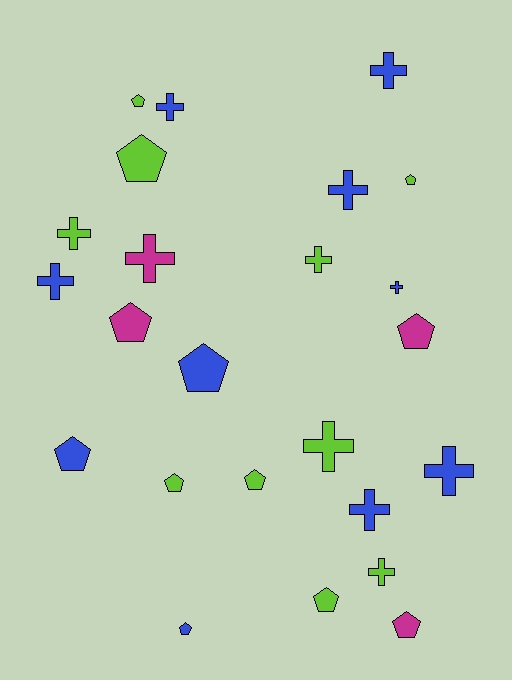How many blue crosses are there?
There are 7 blue crosses.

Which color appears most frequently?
Blue, with 10 objects.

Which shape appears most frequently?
Pentagon, with 12 objects.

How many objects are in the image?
There are 24 objects.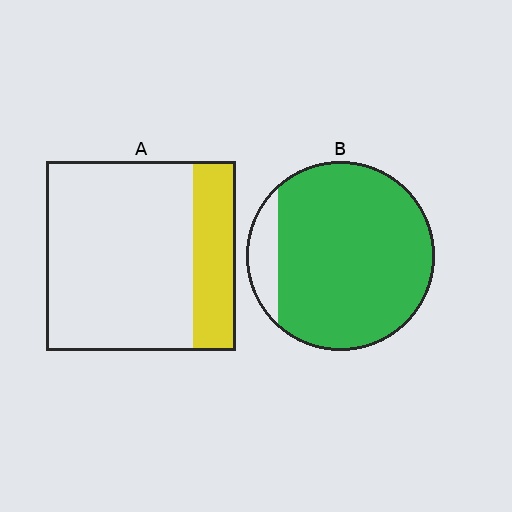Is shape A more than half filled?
No.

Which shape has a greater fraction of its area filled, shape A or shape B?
Shape B.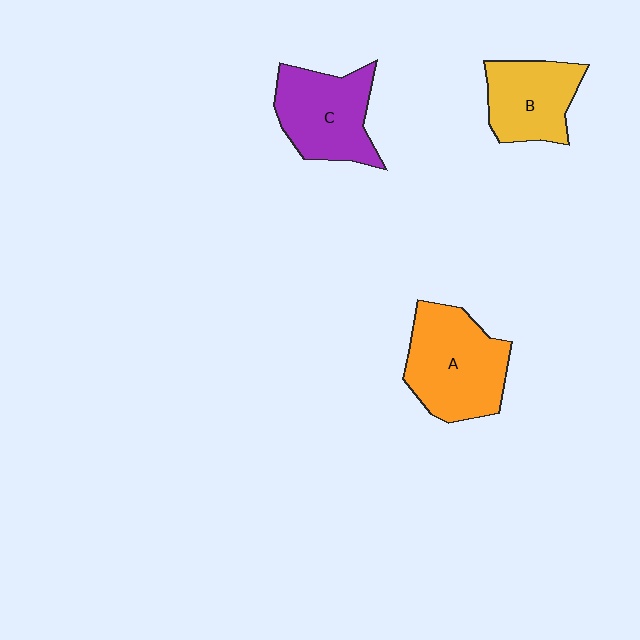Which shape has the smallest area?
Shape B (yellow).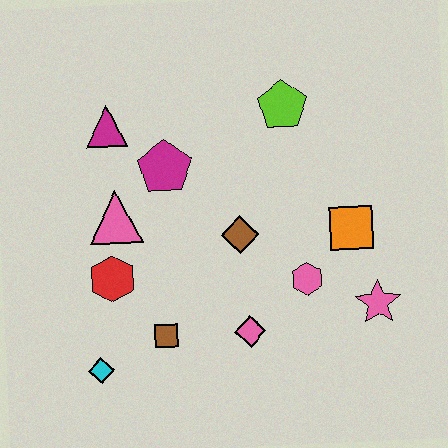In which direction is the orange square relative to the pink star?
The orange square is above the pink star.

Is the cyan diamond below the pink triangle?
Yes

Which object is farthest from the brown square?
The lime pentagon is farthest from the brown square.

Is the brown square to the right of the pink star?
No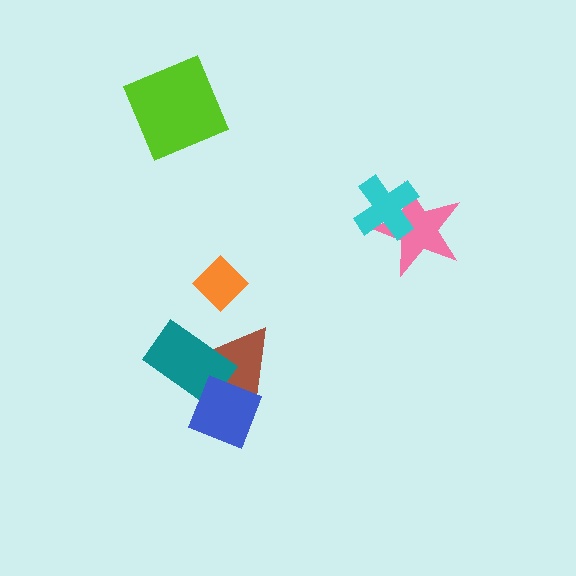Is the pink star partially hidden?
Yes, it is partially covered by another shape.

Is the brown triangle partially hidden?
Yes, it is partially covered by another shape.